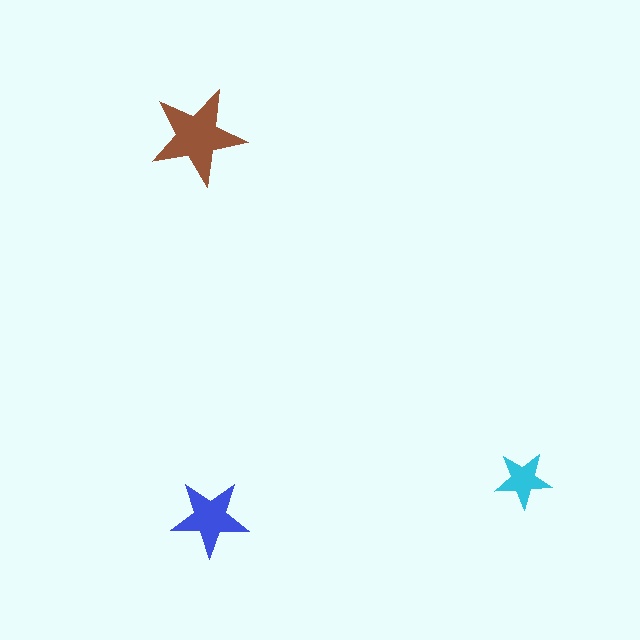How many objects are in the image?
There are 3 objects in the image.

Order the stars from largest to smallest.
the brown one, the blue one, the cyan one.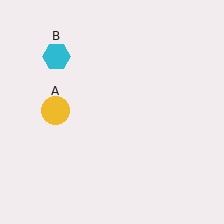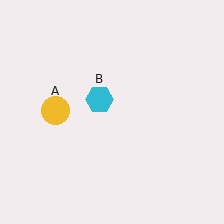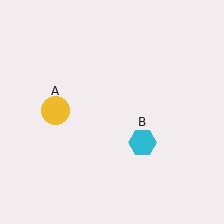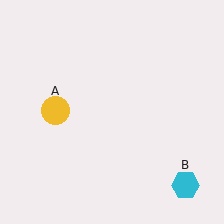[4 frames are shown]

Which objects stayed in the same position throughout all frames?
Yellow circle (object A) remained stationary.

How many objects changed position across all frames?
1 object changed position: cyan hexagon (object B).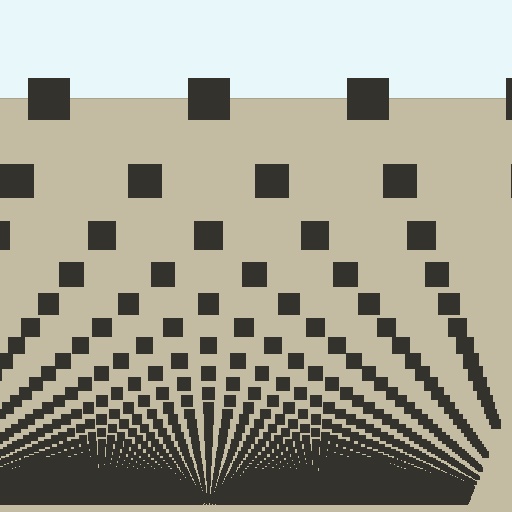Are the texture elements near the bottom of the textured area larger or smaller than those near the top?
Smaller. The gradient is inverted — elements near the bottom are smaller and denser.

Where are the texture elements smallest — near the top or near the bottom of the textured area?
Near the bottom.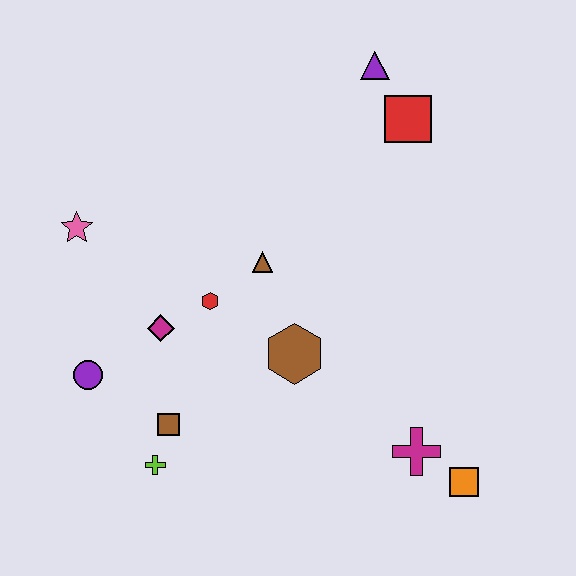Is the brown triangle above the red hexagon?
Yes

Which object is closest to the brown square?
The lime cross is closest to the brown square.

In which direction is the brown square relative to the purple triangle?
The brown square is below the purple triangle.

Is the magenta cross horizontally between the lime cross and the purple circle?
No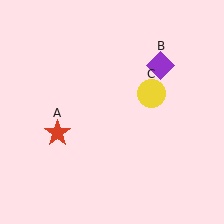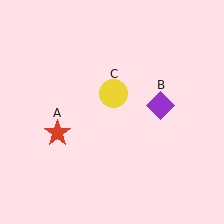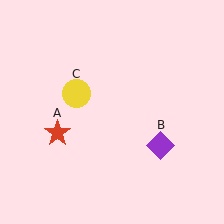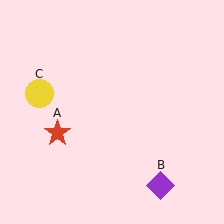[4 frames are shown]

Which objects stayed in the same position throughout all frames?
Red star (object A) remained stationary.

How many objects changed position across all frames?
2 objects changed position: purple diamond (object B), yellow circle (object C).